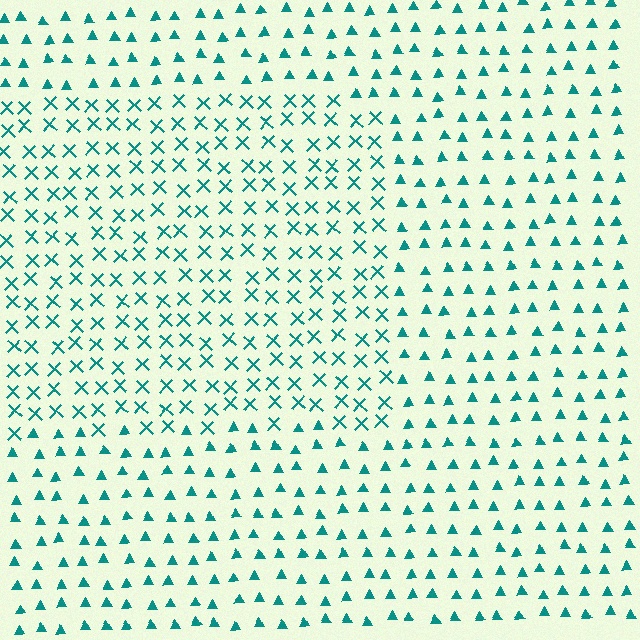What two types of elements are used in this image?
The image uses X marks inside the rectangle region and triangles outside it.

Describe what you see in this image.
The image is filled with small teal elements arranged in a uniform grid. A rectangle-shaped region contains X marks, while the surrounding area contains triangles. The boundary is defined purely by the change in element shape.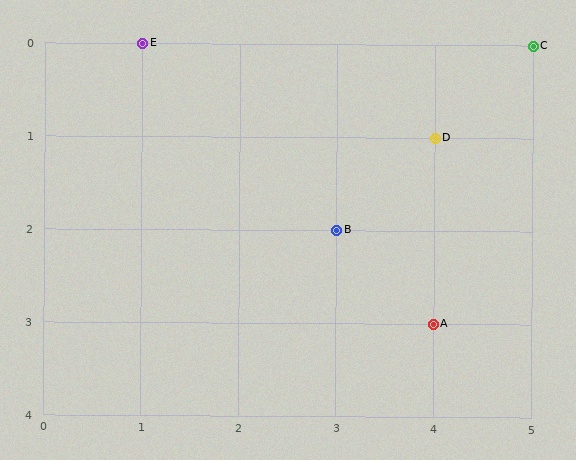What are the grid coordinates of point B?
Point B is at grid coordinates (3, 2).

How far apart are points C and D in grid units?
Points C and D are 1 column and 1 row apart (about 1.4 grid units diagonally).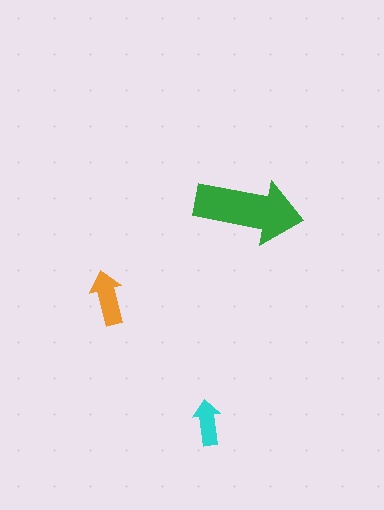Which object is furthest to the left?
The orange arrow is leftmost.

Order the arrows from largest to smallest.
the green one, the orange one, the cyan one.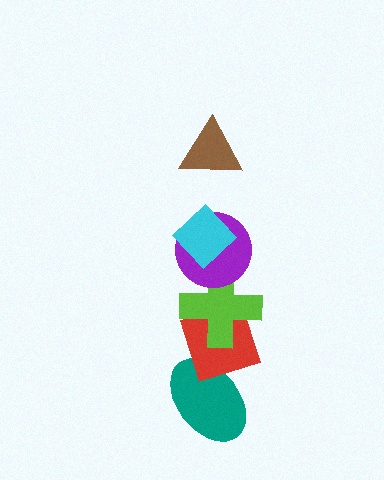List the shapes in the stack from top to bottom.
From top to bottom: the brown triangle, the cyan diamond, the purple circle, the lime cross, the red diamond, the teal ellipse.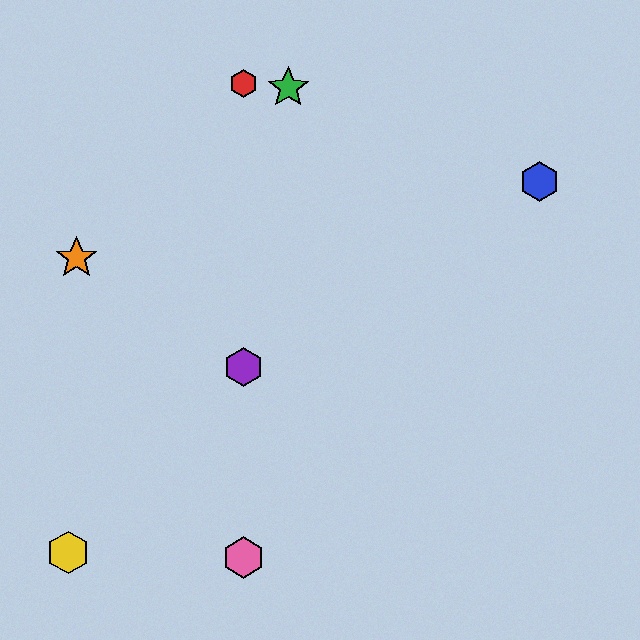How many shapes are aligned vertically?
4 shapes (the red hexagon, the purple hexagon, the cyan hexagon, the pink hexagon) are aligned vertically.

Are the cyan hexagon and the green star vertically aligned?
No, the cyan hexagon is at x≈244 and the green star is at x≈288.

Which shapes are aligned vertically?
The red hexagon, the purple hexagon, the cyan hexagon, the pink hexagon are aligned vertically.